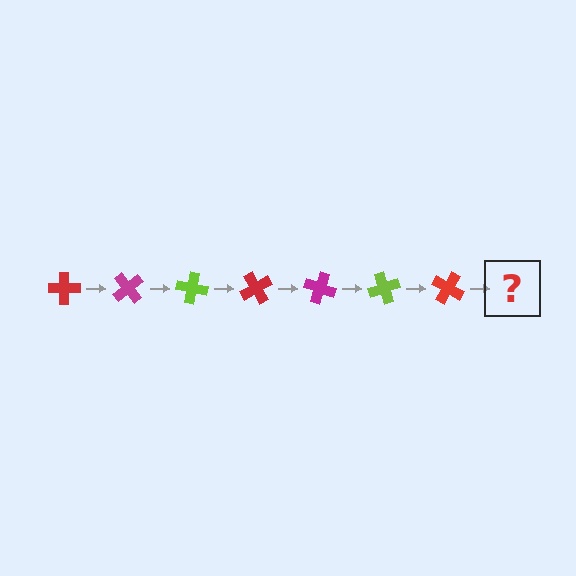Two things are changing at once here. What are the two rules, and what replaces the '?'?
The two rules are that it rotates 50 degrees each step and the color cycles through red, magenta, and lime. The '?' should be a magenta cross, rotated 350 degrees from the start.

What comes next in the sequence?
The next element should be a magenta cross, rotated 350 degrees from the start.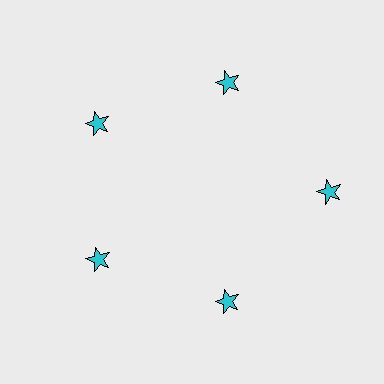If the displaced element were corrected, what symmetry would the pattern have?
It would have 5-fold rotational symmetry — the pattern would map onto itself every 72 degrees.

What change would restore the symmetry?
The symmetry would be restored by moving it inward, back onto the ring so that all 5 stars sit at equal angles and equal distance from the center.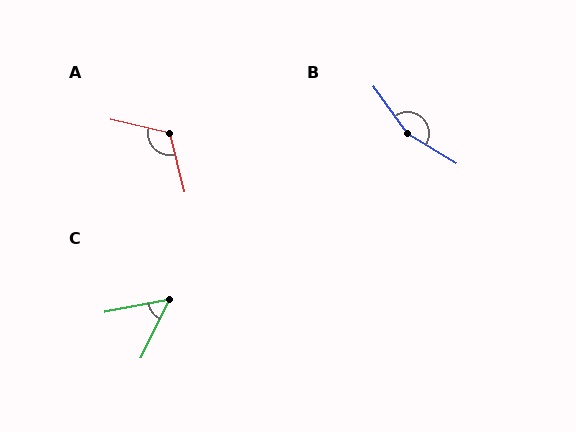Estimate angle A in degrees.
Approximately 117 degrees.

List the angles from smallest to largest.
C (54°), A (117°), B (156°).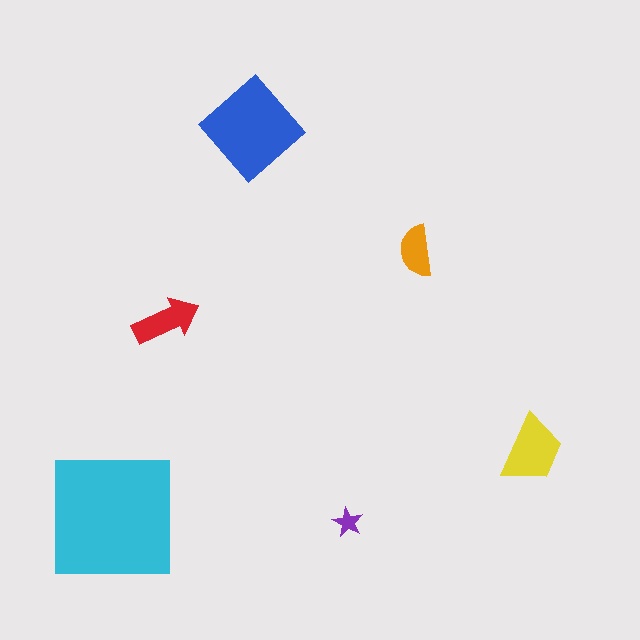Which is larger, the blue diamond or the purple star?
The blue diamond.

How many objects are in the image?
There are 6 objects in the image.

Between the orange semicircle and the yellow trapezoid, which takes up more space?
The yellow trapezoid.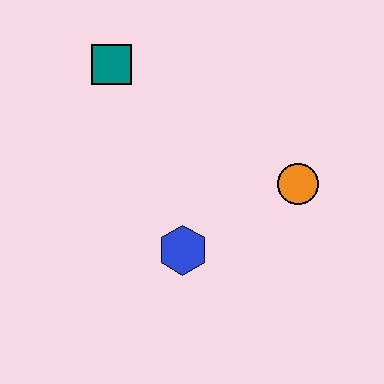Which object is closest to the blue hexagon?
The orange circle is closest to the blue hexagon.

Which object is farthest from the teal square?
The orange circle is farthest from the teal square.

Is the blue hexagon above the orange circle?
No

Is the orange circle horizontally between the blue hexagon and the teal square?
No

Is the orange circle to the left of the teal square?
No